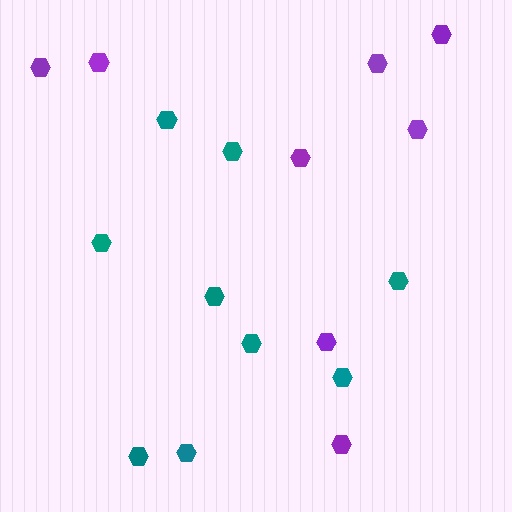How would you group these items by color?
There are 2 groups: one group of purple hexagons (8) and one group of teal hexagons (9).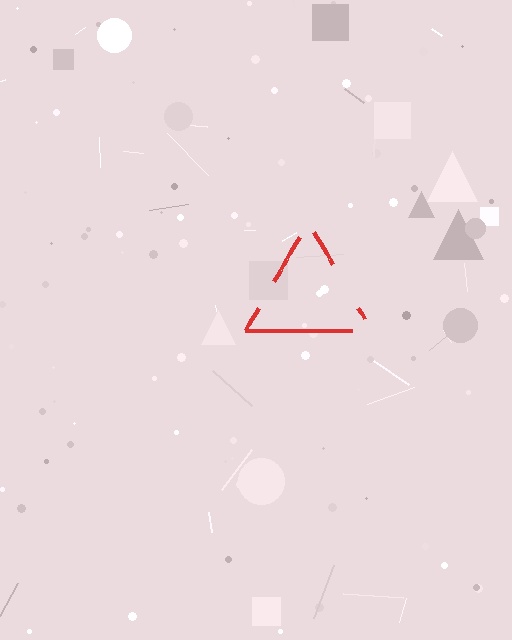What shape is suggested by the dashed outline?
The dashed outline suggests a triangle.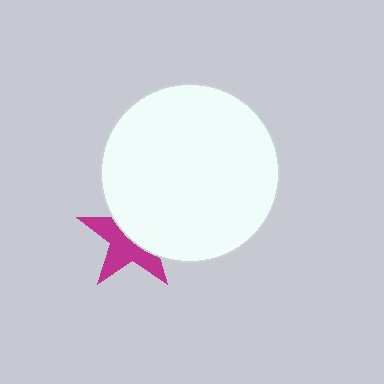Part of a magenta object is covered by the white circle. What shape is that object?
It is a star.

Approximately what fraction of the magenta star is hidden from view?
Roughly 50% of the magenta star is hidden behind the white circle.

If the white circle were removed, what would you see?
You would see the complete magenta star.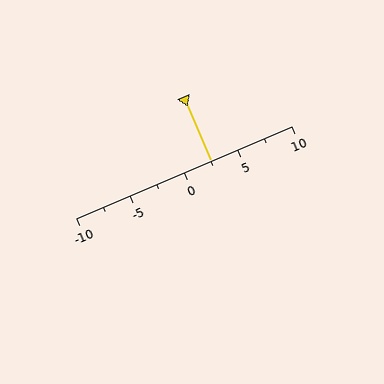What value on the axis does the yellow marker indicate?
The marker indicates approximately 2.5.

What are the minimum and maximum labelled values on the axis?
The axis runs from -10 to 10.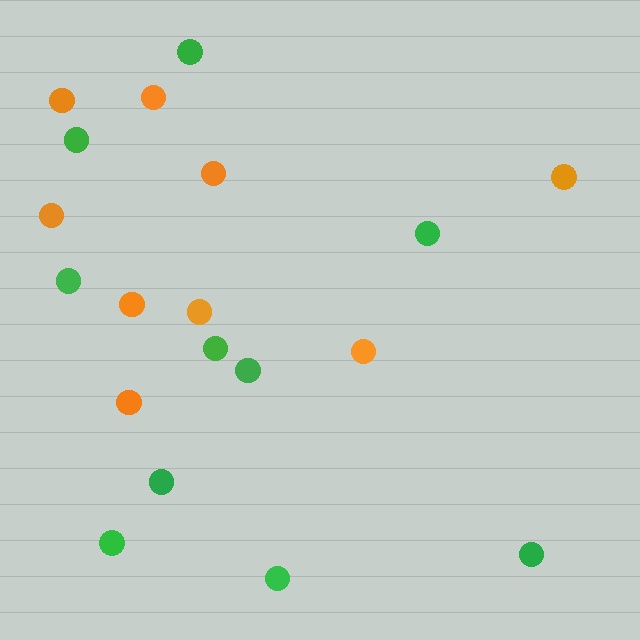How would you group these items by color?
There are 2 groups: one group of green circles (10) and one group of orange circles (9).